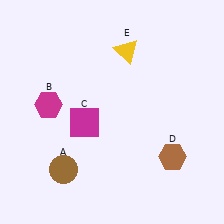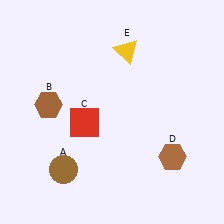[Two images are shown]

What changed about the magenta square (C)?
In Image 1, C is magenta. In Image 2, it changed to red.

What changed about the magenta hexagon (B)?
In Image 1, B is magenta. In Image 2, it changed to brown.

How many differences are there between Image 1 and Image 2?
There are 2 differences between the two images.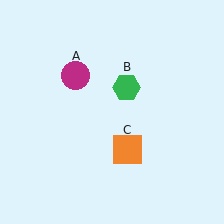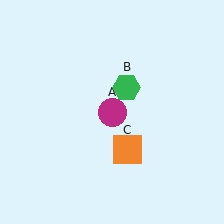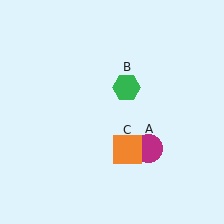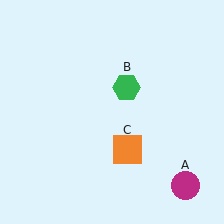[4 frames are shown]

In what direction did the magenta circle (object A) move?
The magenta circle (object A) moved down and to the right.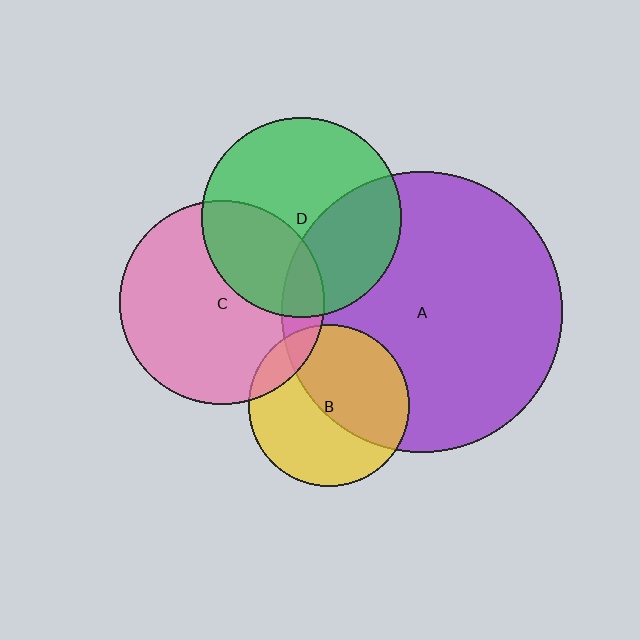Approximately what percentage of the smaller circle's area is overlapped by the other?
Approximately 35%.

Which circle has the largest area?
Circle A (purple).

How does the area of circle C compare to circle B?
Approximately 1.6 times.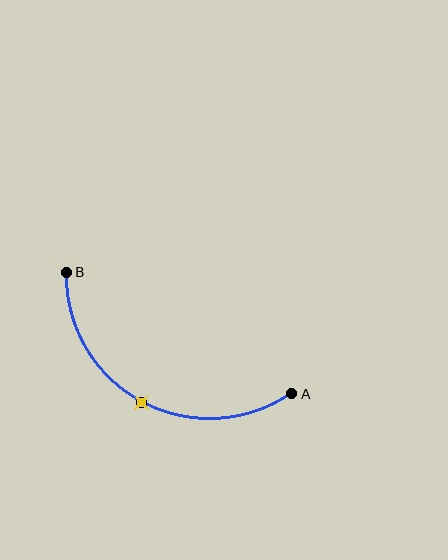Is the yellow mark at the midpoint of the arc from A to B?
Yes. The yellow mark lies on the arc at equal arc-length from both A and B — it is the arc midpoint.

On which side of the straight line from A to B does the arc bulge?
The arc bulges below the straight line connecting A and B.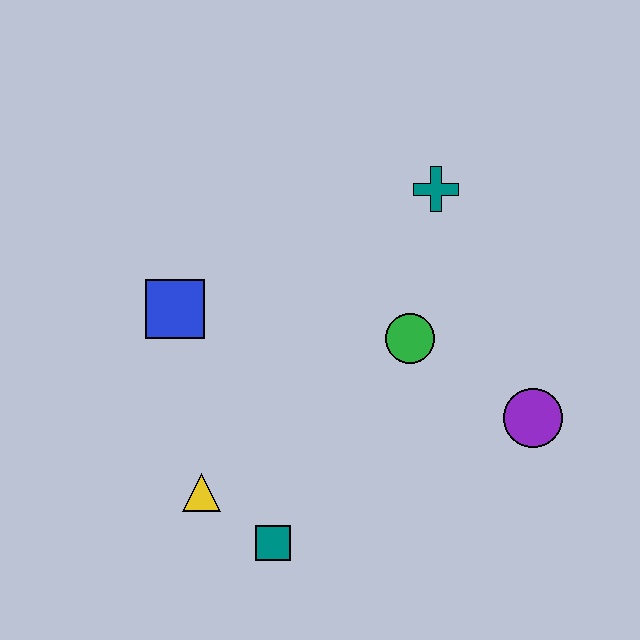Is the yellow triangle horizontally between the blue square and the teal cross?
Yes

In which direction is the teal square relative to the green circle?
The teal square is below the green circle.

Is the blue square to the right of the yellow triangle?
No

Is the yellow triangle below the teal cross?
Yes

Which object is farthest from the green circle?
The yellow triangle is farthest from the green circle.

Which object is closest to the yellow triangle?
The teal square is closest to the yellow triangle.